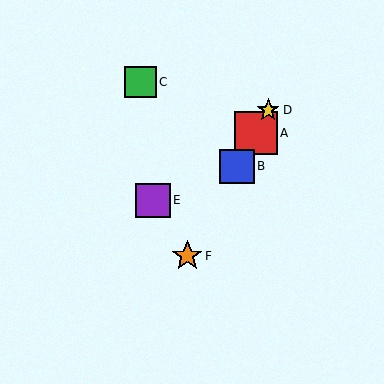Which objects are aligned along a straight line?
Objects A, B, D, F are aligned along a straight line.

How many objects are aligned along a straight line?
4 objects (A, B, D, F) are aligned along a straight line.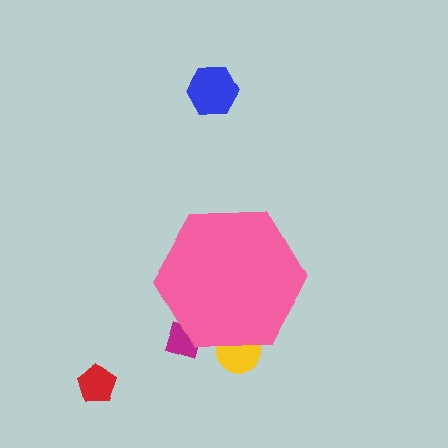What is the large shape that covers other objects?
A pink hexagon.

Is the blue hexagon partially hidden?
No, the blue hexagon is fully visible.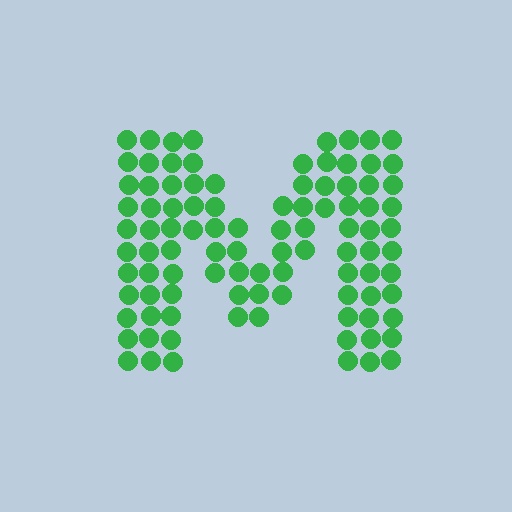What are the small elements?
The small elements are circles.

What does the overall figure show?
The overall figure shows the letter M.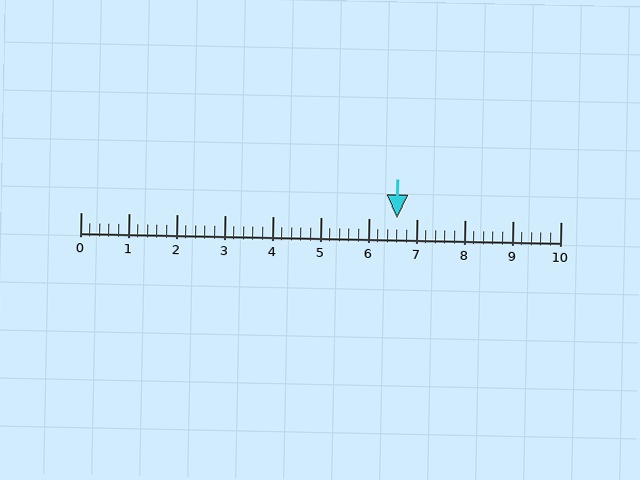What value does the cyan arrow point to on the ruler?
The cyan arrow points to approximately 6.6.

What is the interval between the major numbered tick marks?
The major tick marks are spaced 1 units apart.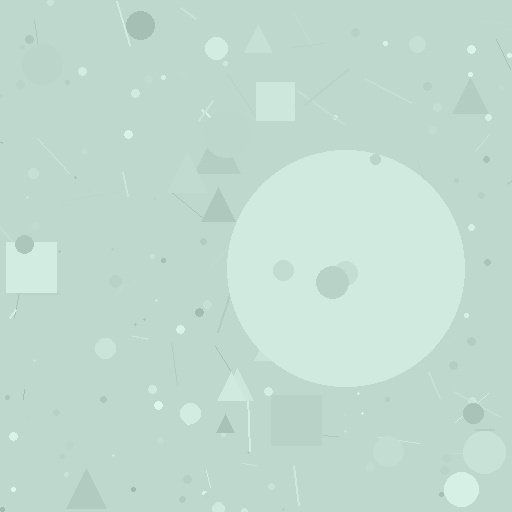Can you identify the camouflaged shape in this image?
The camouflaged shape is a circle.